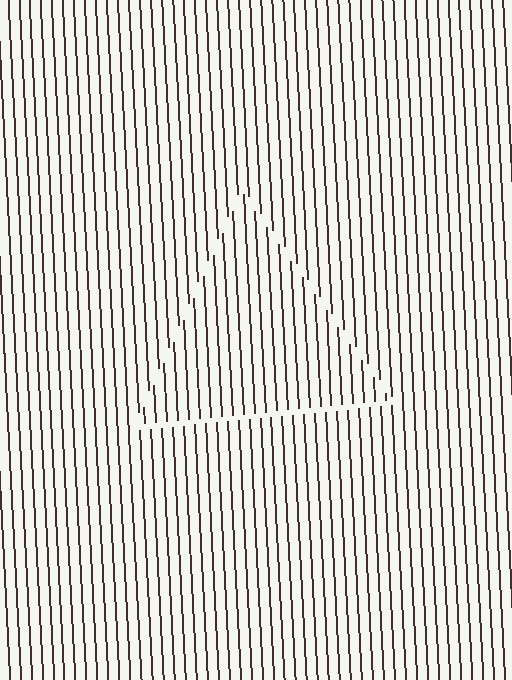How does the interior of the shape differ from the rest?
The interior of the shape contains the same grating, shifted by half a period — the contour is defined by the phase discontinuity where line-ends from the inner and outer gratings abut.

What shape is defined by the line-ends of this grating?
An illusory triangle. The interior of the shape contains the same grating, shifted by half a period — the contour is defined by the phase discontinuity where line-ends from the inner and outer gratings abut.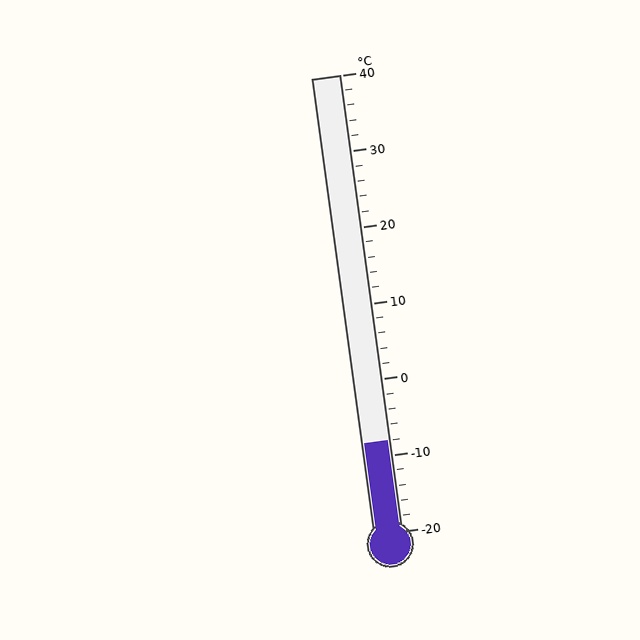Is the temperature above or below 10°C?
The temperature is below 10°C.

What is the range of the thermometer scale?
The thermometer scale ranges from -20°C to 40°C.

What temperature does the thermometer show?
The thermometer shows approximately -8°C.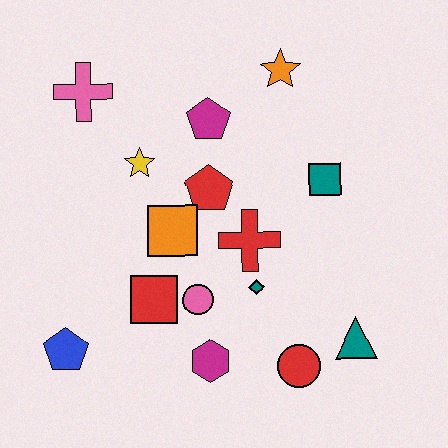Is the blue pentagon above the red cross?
No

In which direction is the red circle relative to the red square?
The red circle is to the right of the red square.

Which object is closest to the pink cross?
The yellow star is closest to the pink cross.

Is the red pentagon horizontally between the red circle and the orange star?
No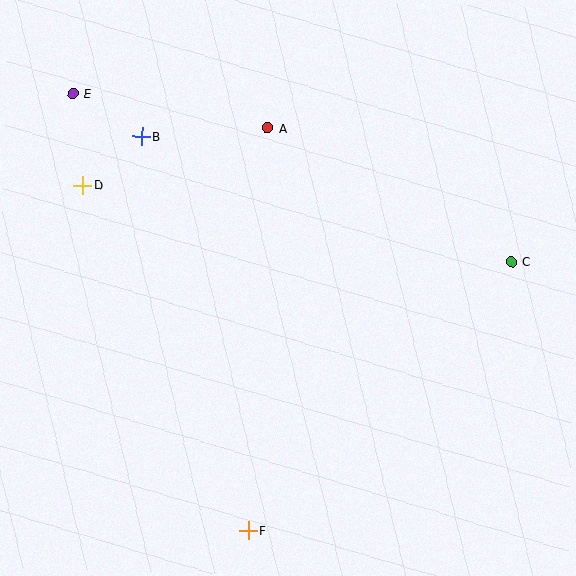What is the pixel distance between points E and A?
The distance between E and A is 198 pixels.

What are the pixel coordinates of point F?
Point F is at (248, 531).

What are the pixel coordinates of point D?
Point D is at (83, 185).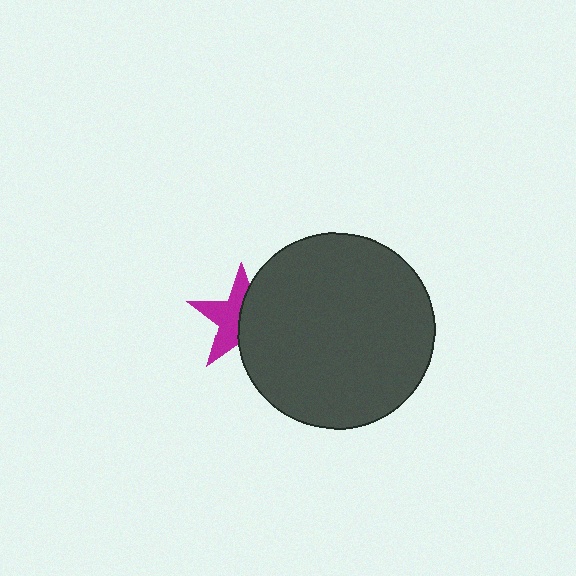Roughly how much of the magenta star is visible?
About half of it is visible (roughly 51%).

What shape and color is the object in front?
The object in front is a dark gray circle.